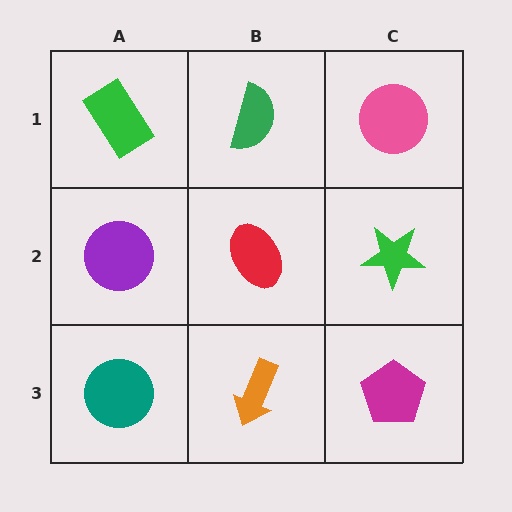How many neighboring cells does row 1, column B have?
3.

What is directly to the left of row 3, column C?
An orange arrow.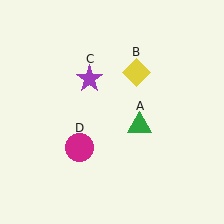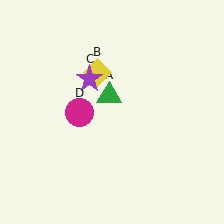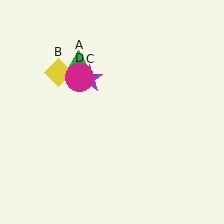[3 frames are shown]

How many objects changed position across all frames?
3 objects changed position: green triangle (object A), yellow diamond (object B), magenta circle (object D).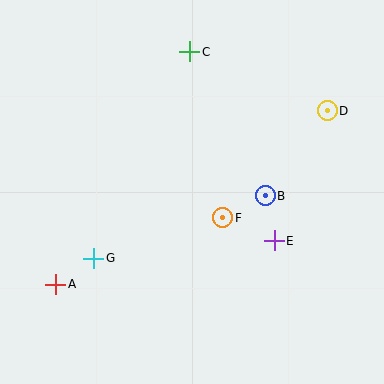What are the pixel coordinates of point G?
Point G is at (94, 258).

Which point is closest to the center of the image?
Point F at (223, 218) is closest to the center.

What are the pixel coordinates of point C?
Point C is at (190, 52).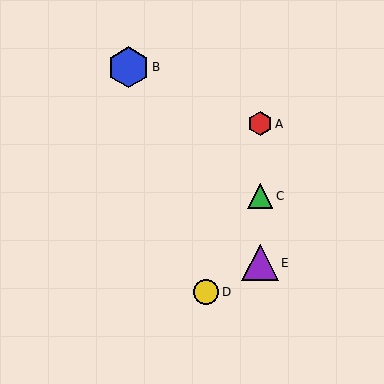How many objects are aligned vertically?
3 objects (A, C, E) are aligned vertically.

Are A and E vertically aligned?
Yes, both are at x≈260.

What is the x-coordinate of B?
Object B is at x≈128.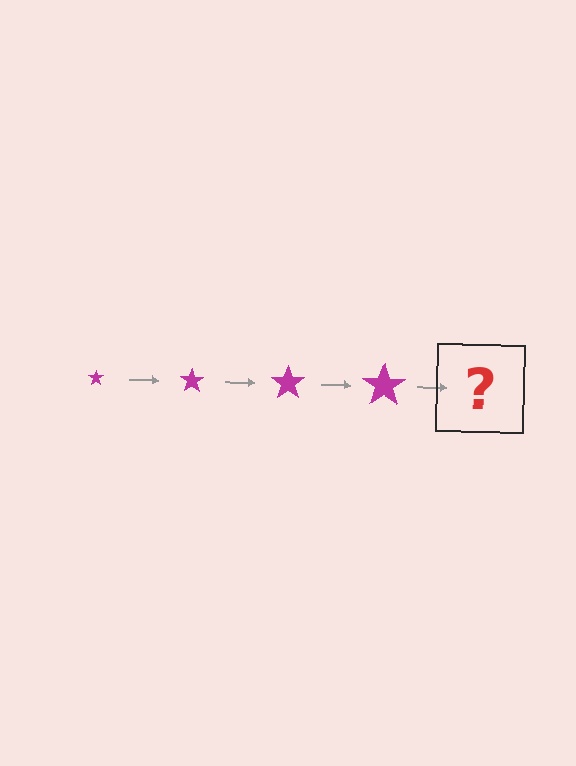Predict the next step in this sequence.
The next step is a magenta star, larger than the previous one.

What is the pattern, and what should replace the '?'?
The pattern is that the star gets progressively larger each step. The '?' should be a magenta star, larger than the previous one.